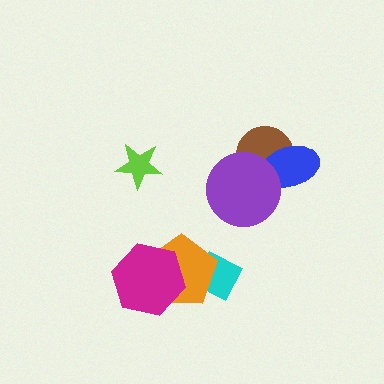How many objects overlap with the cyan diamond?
1 object overlaps with the cyan diamond.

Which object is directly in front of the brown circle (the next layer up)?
The blue ellipse is directly in front of the brown circle.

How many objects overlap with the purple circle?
2 objects overlap with the purple circle.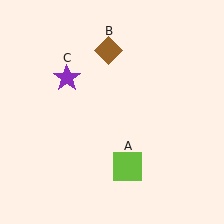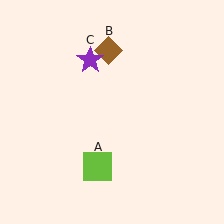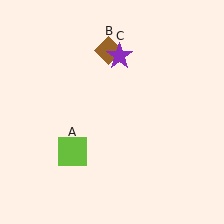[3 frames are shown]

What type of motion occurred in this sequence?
The lime square (object A), purple star (object C) rotated clockwise around the center of the scene.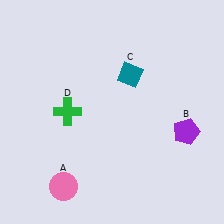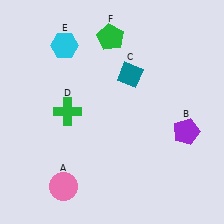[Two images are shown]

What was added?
A cyan hexagon (E), a green pentagon (F) were added in Image 2.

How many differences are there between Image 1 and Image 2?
There are 2 differences between the two images.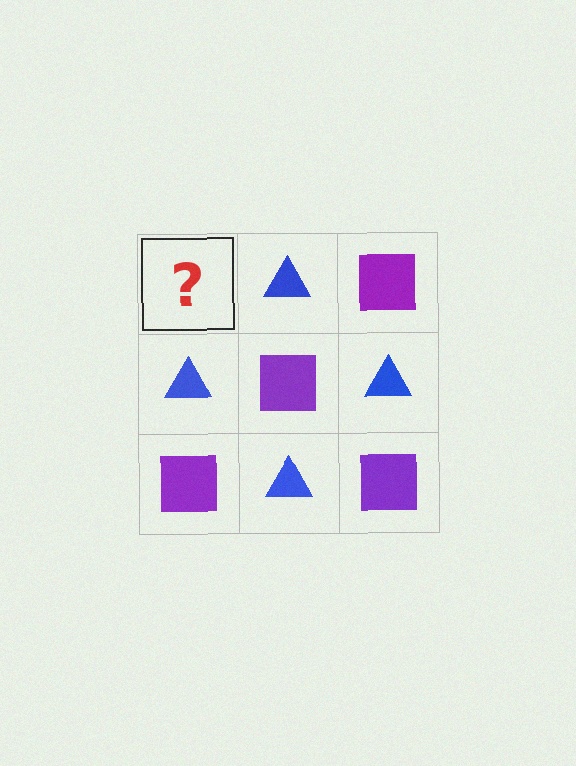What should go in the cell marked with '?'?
The missing cell should contain a purple square.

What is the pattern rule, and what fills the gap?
The rule is that it alternates purple square and blue triangle in a checkerboard pattern. The gap should be filled with a purple square.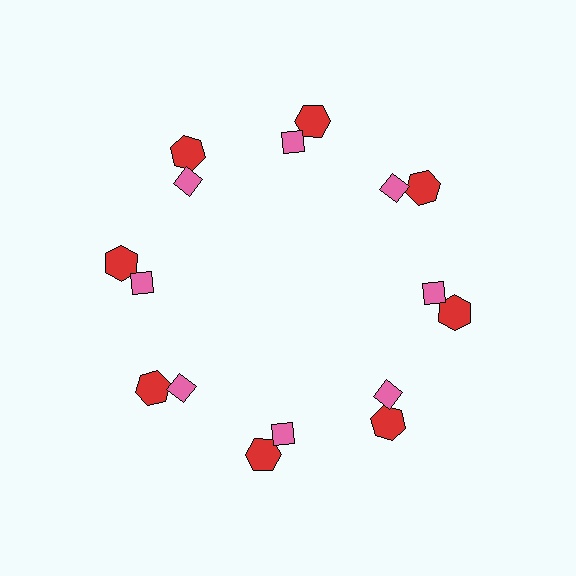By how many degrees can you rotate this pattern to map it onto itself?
The pattern maps onto itself every 45 degrees of rotation.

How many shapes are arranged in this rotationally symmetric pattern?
There are 16 shapes, arranged in 8 groups of 2.